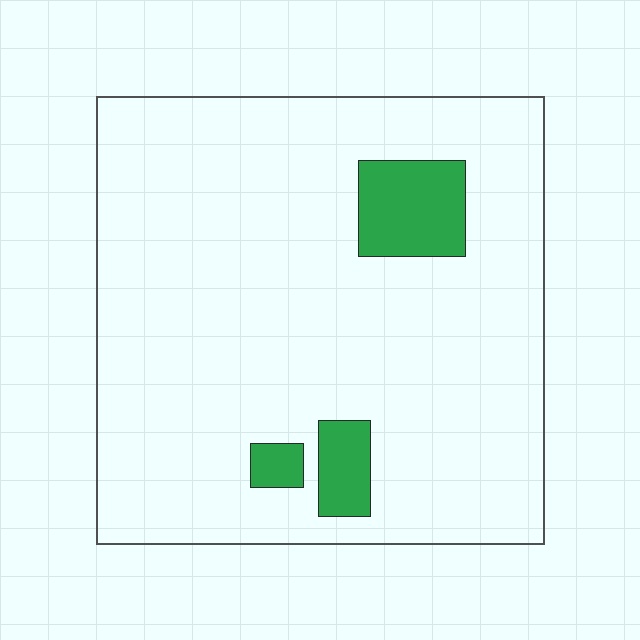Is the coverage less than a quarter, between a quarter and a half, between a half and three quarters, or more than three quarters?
Less than a quarter.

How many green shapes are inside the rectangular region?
3.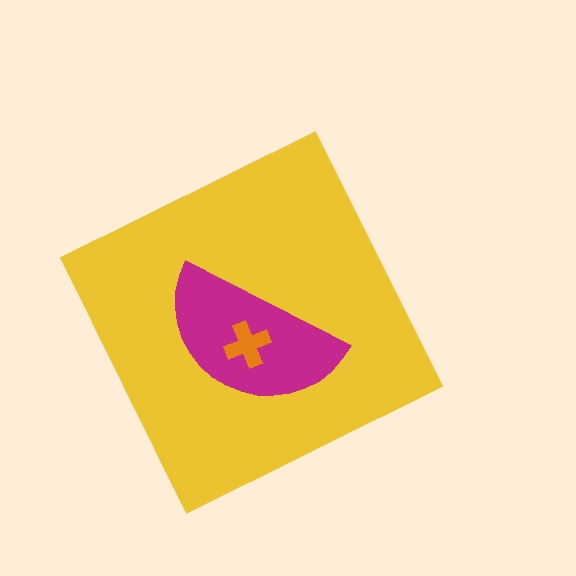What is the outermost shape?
The yellow diamond.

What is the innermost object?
The orange cross.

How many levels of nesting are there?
3.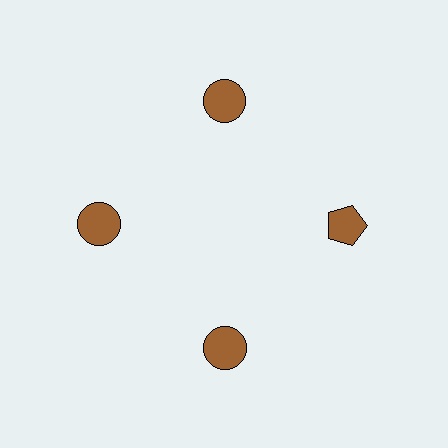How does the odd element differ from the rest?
It has a different shape: pentagon instead of circle.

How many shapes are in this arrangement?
There are 4 shapes arranged in a ring pattern.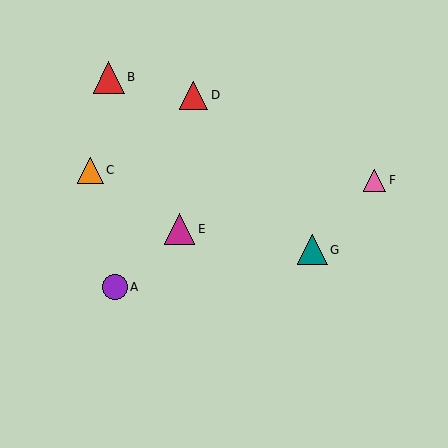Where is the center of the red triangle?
The center of the red triangle is at (109, 78).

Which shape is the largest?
The red triangle (labeled B) is the largest.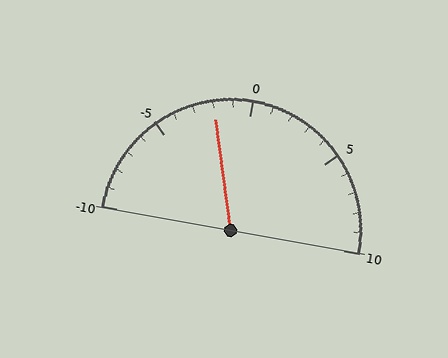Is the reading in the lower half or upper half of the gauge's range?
The reading is in the lower half of the range (-10 to 10).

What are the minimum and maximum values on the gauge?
The gauge ranges from -10 to 10.